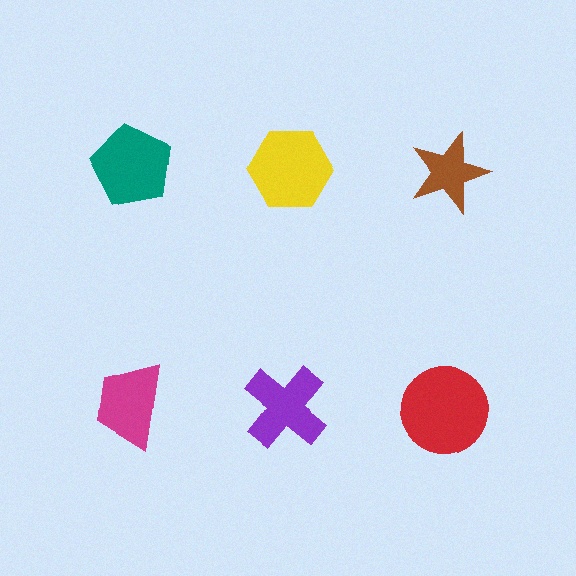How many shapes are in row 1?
3 shapes.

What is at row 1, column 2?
A yellow hexagon.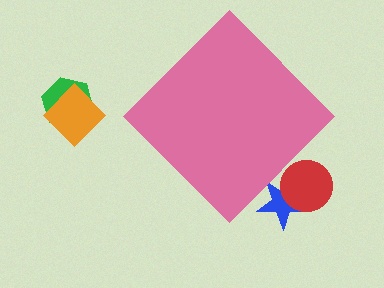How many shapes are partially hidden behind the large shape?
2 shapes are partially hidden.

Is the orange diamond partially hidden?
No, the orange diamond is fully visible.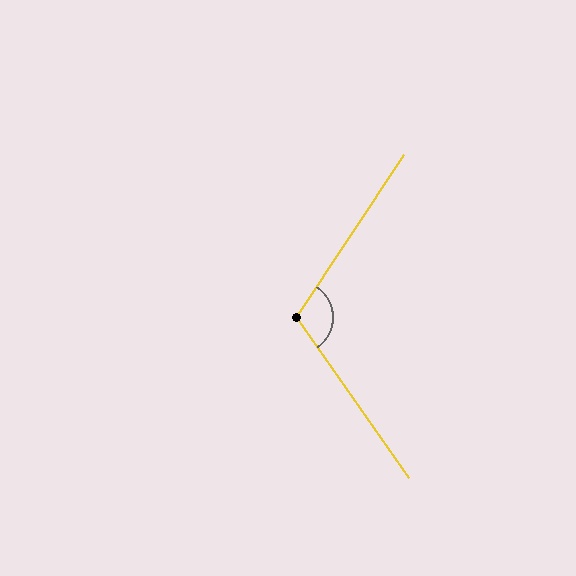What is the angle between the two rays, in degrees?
Approximately 112 degrees.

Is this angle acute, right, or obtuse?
It is obtuse.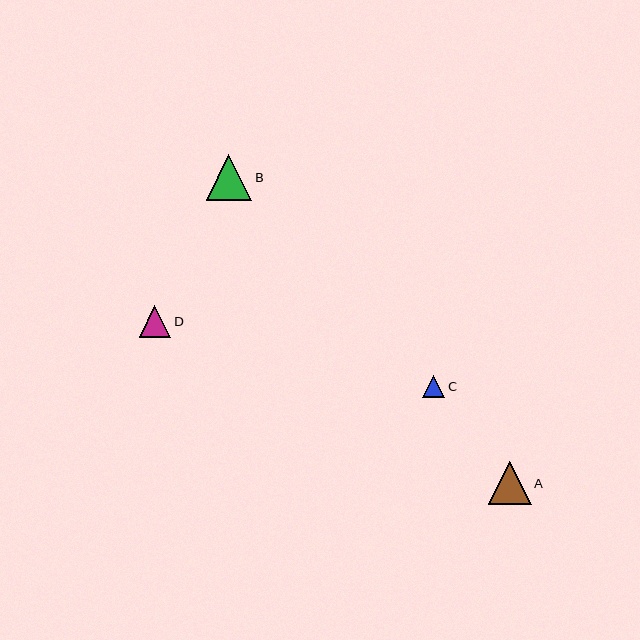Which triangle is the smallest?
Triangle C is the smallest with a size of approximately 22 pixels.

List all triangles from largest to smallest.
From largest to smallest: B, A, D, C.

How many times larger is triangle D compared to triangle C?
Triangle D is approximately 1.4 times the size of triangle C.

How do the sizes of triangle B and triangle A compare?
Triangle B and triangle A are approximately the same size.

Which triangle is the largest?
Triangle B is the largest with a size of approximately 45 pixels.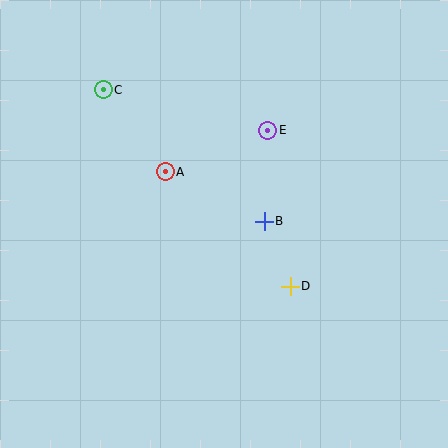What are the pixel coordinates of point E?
Point E is at (268, 130).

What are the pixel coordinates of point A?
Point A is at (165, 172).